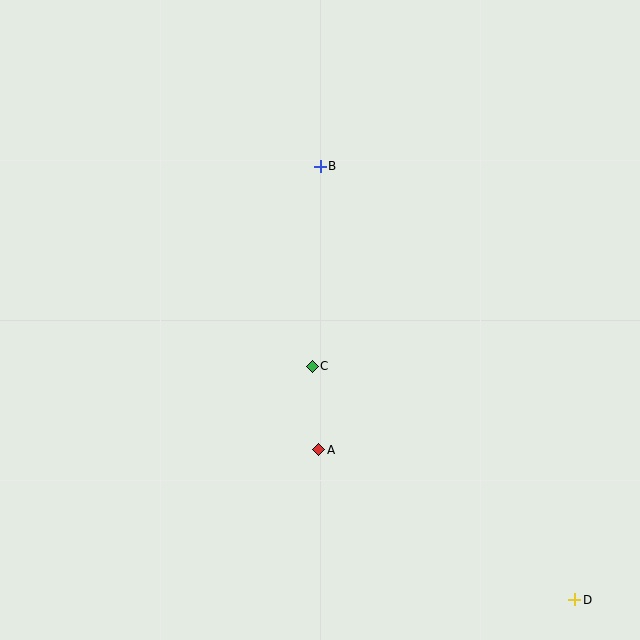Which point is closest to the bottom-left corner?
Point A is closest to the bottom-left corner.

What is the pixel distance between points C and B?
The distance between C and B is 201 pixels.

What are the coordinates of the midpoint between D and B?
The midpoint between D and B is at (448, 383).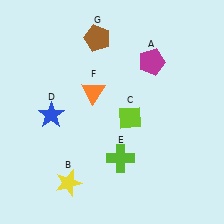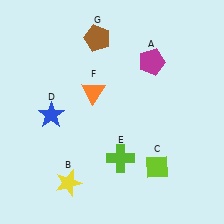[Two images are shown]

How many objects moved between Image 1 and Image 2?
1 object moved between the two images.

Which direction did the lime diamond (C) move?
The lime diamond (C) moved down.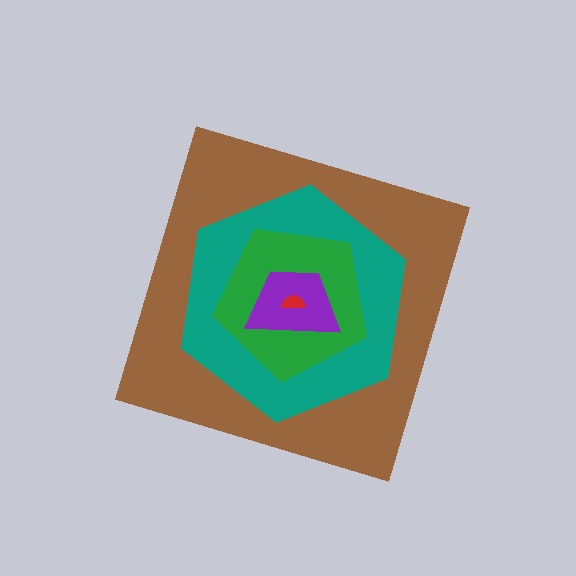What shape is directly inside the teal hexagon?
The green pentagon.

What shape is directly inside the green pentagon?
The purple trapezoid.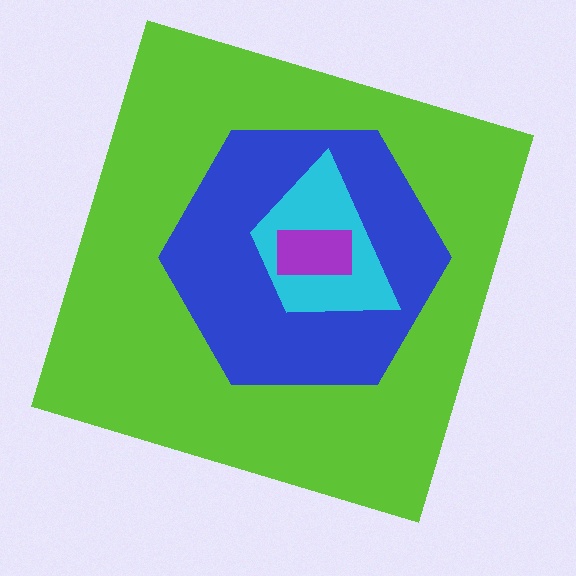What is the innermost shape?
The purple rectangle.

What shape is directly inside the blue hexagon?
The cyan trapezoid.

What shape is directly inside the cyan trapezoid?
The purple rectangle.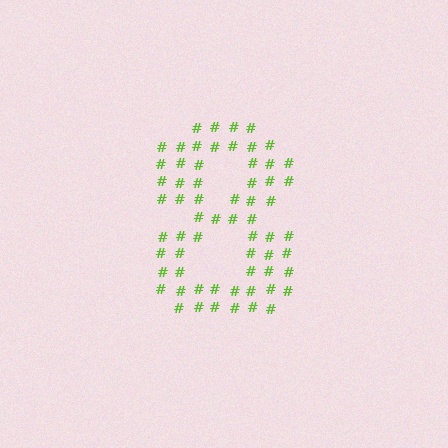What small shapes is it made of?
It is made of small hash symbols.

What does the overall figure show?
The overall figure shows the digit 8.